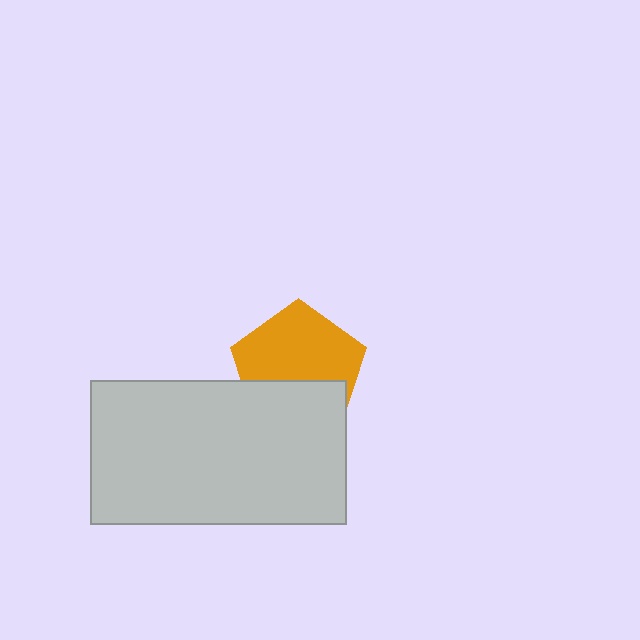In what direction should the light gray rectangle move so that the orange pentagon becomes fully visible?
The light gray rectangle should move down. That is the shortest direction to clear the overlap and leave the orange pentagon fully visible.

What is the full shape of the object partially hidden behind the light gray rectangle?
The partially hidden object is an orange pentagon.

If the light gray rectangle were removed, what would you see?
You would see the complete orange pentagon.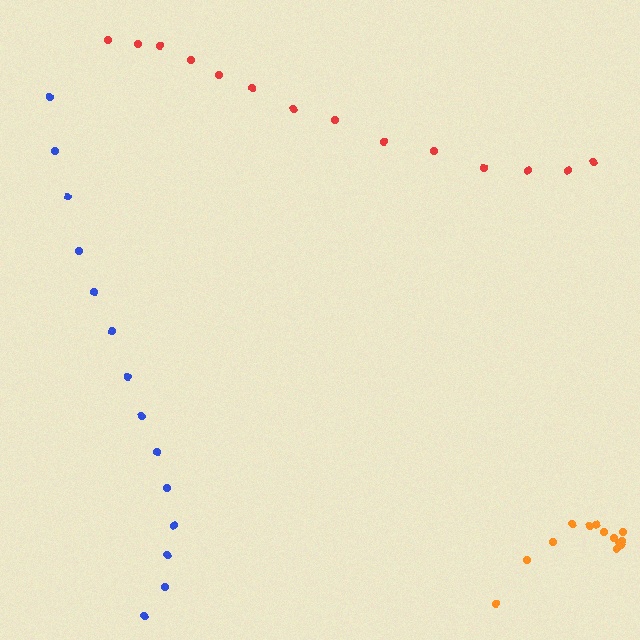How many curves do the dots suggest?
There are 3 distinct paths.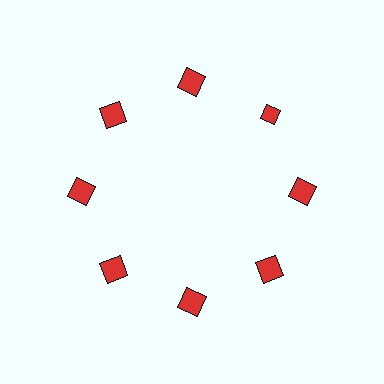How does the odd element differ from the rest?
It has a different shape: diamond instead of square.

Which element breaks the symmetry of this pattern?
The red diamond at roughly the 2 o'clock position breaks the symmetry. All other shapes are red squares.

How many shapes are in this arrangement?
There are 8 shapes arranged in a ring pattern.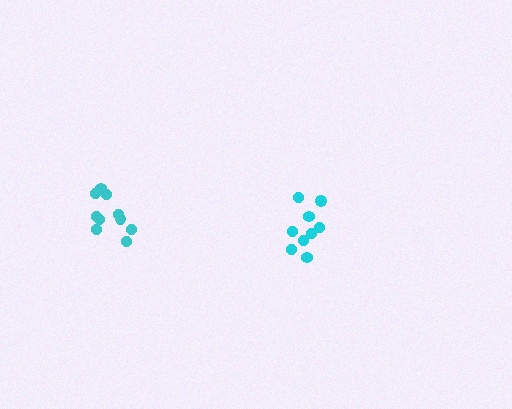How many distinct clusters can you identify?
There are 2 distinct clusters.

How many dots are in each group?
Group 1: 11 dots, Group 2: 9 dots (20 total).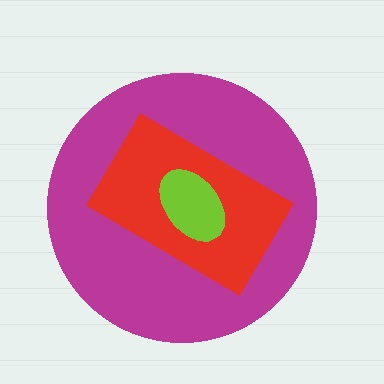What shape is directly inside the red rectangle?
The lime ellipse.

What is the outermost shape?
The magenta circle.